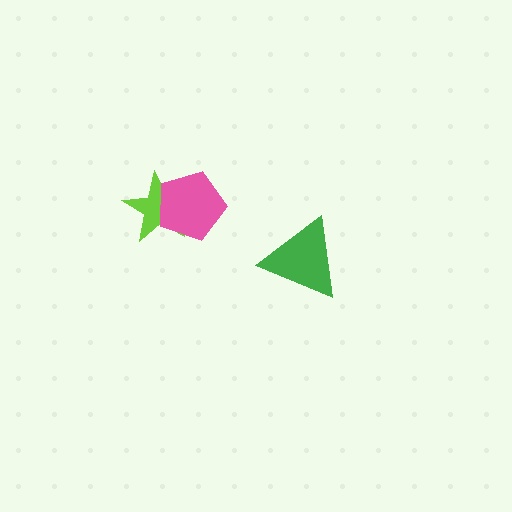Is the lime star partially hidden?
Yes, it is partially covered by another shape.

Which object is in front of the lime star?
The pink pentagon is in front of the lime star.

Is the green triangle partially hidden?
No, no other shape covers it.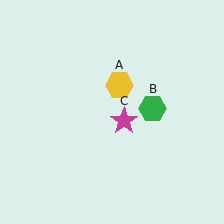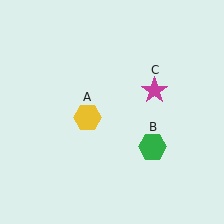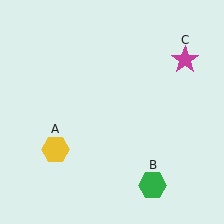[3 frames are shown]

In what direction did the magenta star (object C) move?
The magenta star (object C) moved up and to the right.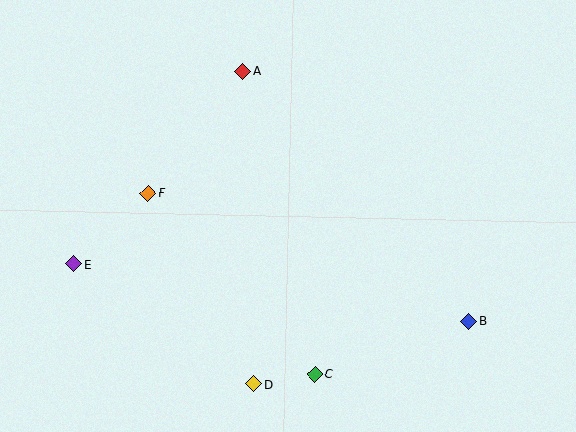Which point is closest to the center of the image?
Point F at (148, 193) is closest to the center.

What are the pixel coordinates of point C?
Point C is at (315, 374).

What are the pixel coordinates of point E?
Point E is at (73, 264).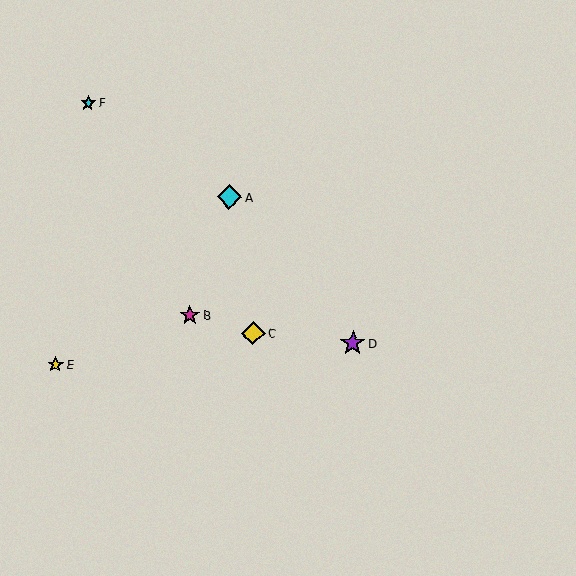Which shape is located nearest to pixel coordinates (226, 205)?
The cyan diamond (labeled A) at (229, 197) is nearest to that location.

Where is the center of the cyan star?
The center of the cyan star is at (88, 103).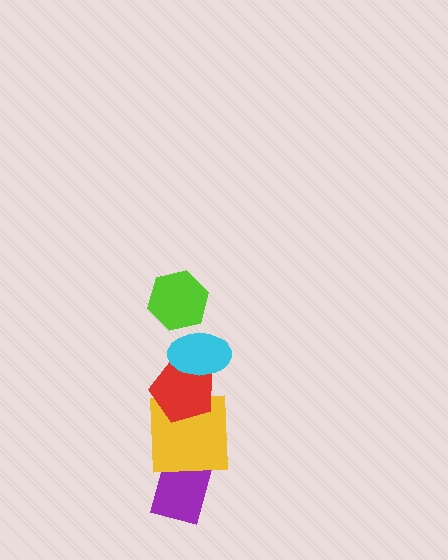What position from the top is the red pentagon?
The red pentagon is 3rd from the top.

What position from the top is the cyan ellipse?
The cyan ellipse is 2nd from the top.